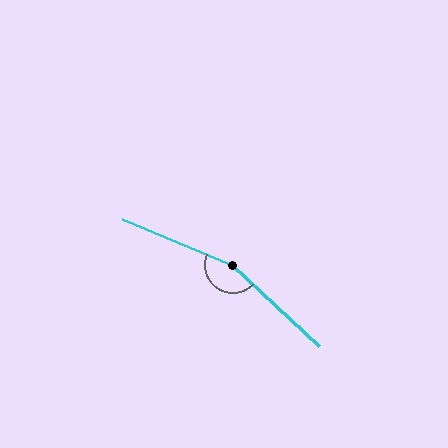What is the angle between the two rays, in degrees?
Approximately 159 degrees.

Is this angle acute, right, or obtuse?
It is obtuse.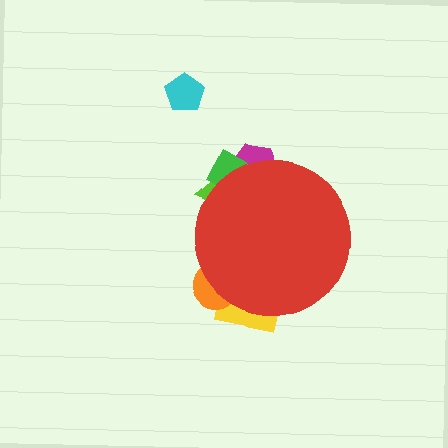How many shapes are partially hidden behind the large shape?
5 shapes are partially hidden.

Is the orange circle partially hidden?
Yes, the orange circle is partially hidden behind the red circle.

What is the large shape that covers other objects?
A red circle.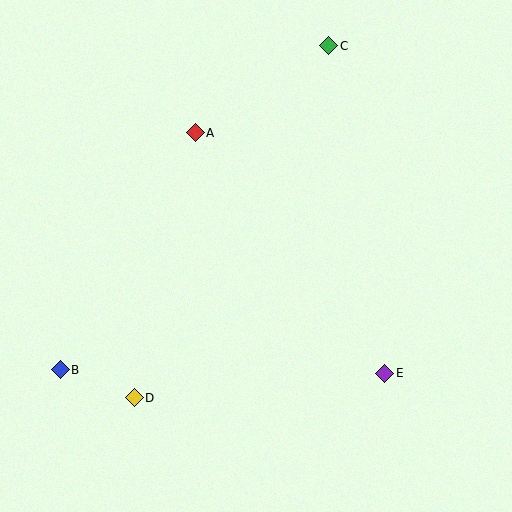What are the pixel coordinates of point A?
Point A is at (195, 133).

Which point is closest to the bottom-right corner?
Point E is closest to the bottom-right corner.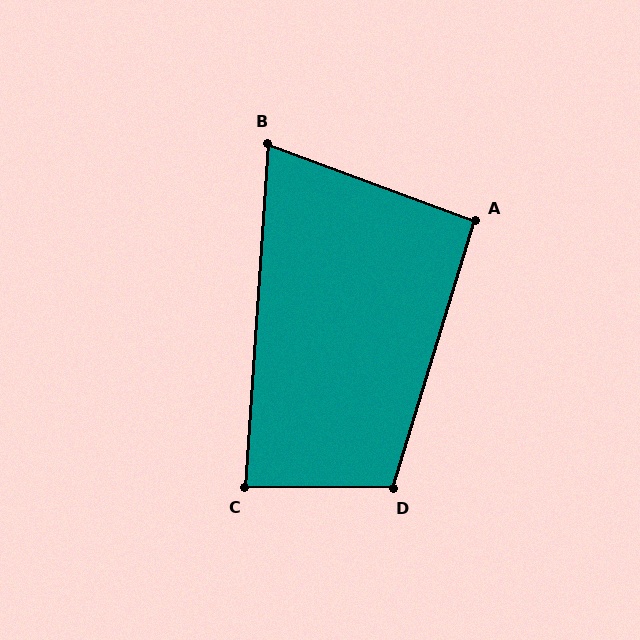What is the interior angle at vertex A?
Approximately 94 degrees (approximately right).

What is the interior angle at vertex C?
Approximately 86 degrees (approximately right).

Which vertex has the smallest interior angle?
B, at approximately 73 degrees.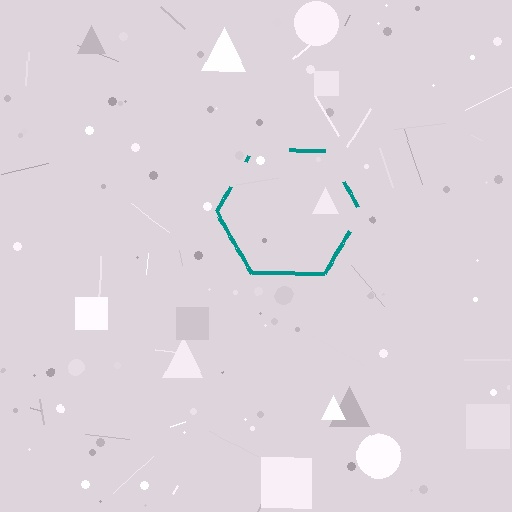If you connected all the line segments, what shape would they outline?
They would outline a hexagon.